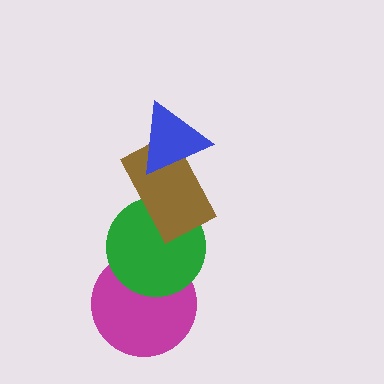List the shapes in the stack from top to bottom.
From top to bottom: the blue triangle, the brown rectangle, the green circle, the magenta circle.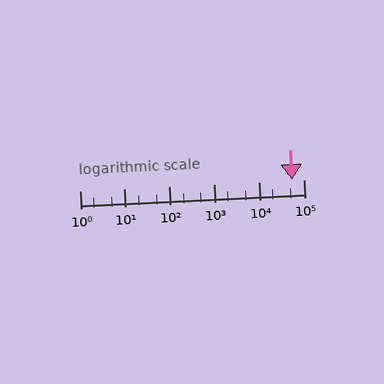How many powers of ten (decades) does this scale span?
The scale spans 5 decades, from 1 to 100000.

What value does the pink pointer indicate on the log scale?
The pointer indicates approximately 56000.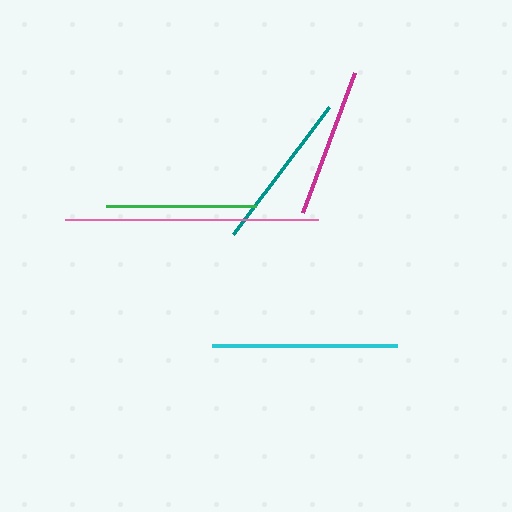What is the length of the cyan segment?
The cyan segment is approximately 185 pixels long.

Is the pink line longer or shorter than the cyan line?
The pink line is longer than the cyan line.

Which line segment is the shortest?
The magenta line is the shortest at approximately 149 pixels.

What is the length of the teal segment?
The teal segment is approximately 159 pixels long.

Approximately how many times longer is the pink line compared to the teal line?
The pink line is approximately 1.6 times the length of the teal line.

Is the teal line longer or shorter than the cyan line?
The cyan line is longer than the teal line.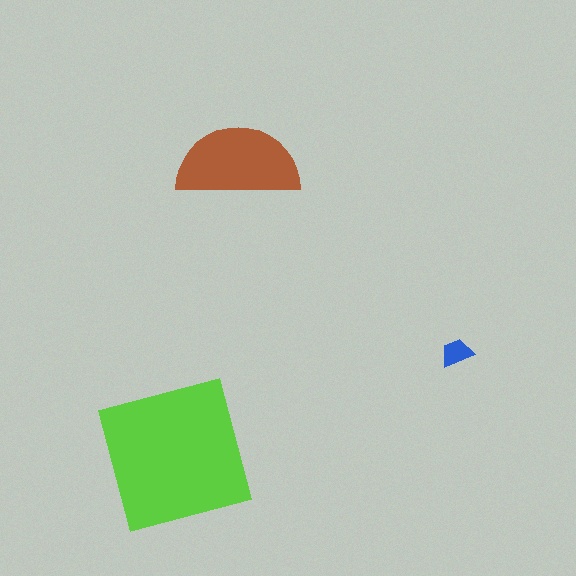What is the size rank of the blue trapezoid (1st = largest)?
3rd.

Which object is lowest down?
The lime square is bottommost.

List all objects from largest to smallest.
The lime square, the brown semicircle, the blue trapezoid.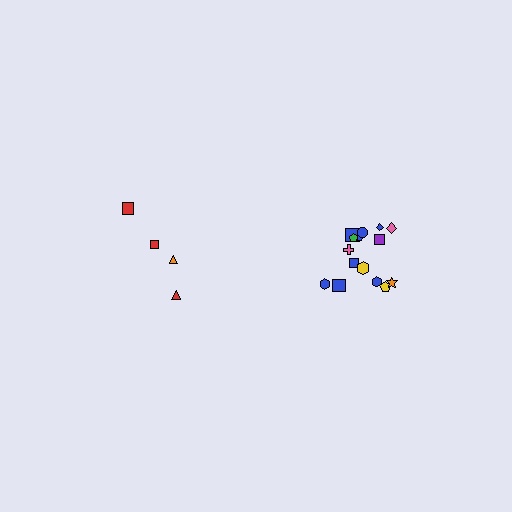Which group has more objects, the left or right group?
The right group.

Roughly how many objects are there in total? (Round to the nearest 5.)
Roughly 20 objects in total.